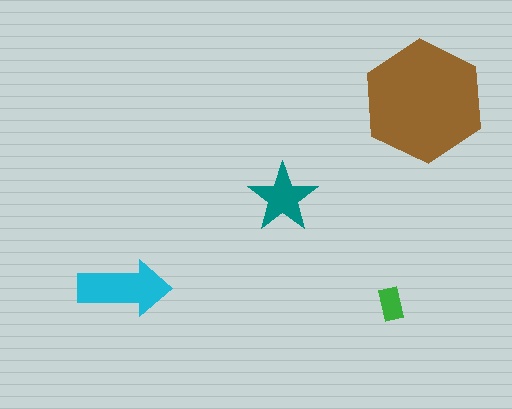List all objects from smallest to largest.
The green rectangle, the teal star, the cyan arrow, the brown hexagon.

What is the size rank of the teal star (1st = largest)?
3rd.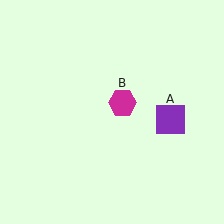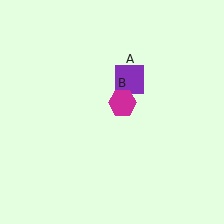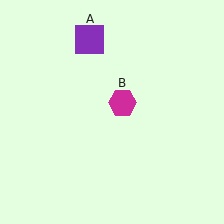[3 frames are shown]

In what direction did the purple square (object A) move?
The purple square (object A) moved up and to the left.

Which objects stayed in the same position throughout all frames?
Magenta hexagon (object B) remained stationary.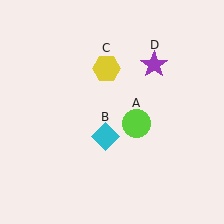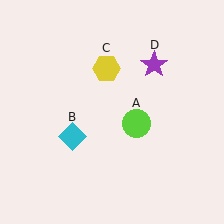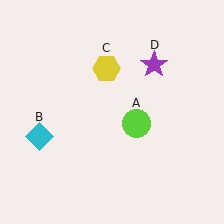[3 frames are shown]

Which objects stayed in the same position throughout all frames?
Lime circle (object A) and yellow hexagon (object C) and purple star (object D) remained stationary.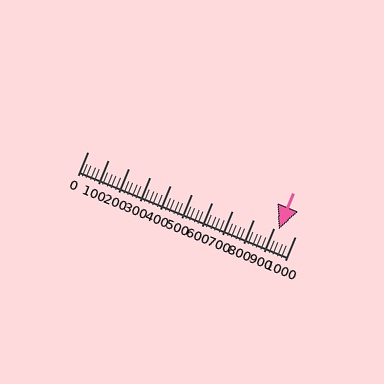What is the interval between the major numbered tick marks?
The major tick marks are spaced 100 units apart.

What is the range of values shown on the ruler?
The ruler shows values from 0 to 1000.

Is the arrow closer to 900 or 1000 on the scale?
The arrow is closer to 900.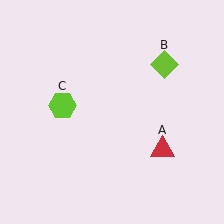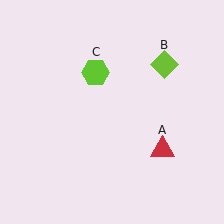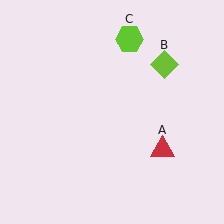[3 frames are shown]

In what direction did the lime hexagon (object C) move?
The lime hexagon (object C) moved up and to the right.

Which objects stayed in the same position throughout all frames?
Red triangle (object A) and lime diamond (object B) remained stationary.